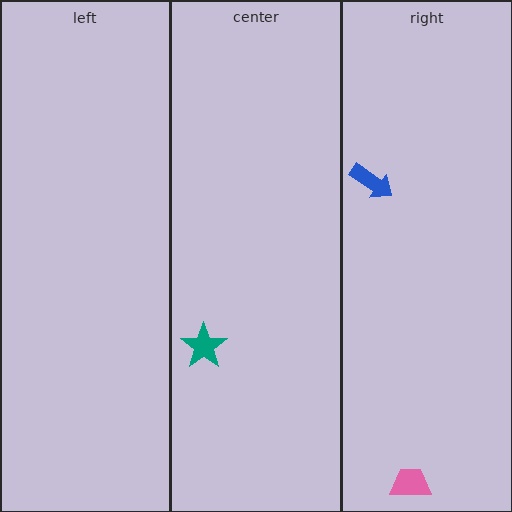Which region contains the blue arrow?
The right region.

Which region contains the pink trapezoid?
The right region.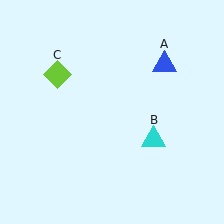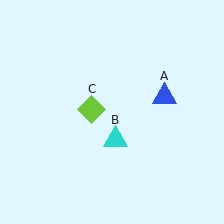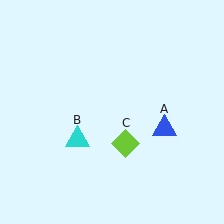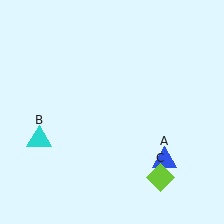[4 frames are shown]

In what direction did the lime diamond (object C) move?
The lime diamond (object C) moved down and to the right.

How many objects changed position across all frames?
3 objects changed position: blue triangle (object A), cyan triangle (object B), lime diamond (object C).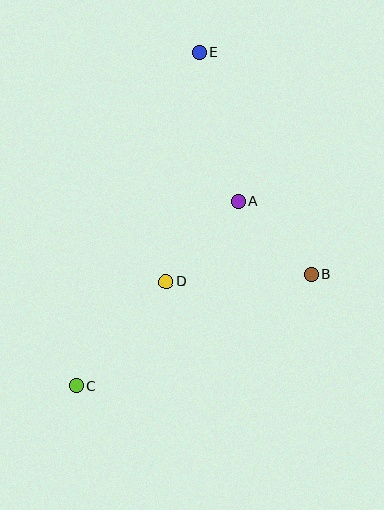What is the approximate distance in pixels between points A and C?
The distance between A and C is approximately 246 pixels.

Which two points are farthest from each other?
Points C and E are farthest from each other.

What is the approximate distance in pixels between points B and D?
The distance between B and D is approximately 146 pixels.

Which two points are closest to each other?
Points A and B are closest to each other.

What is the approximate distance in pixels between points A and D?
The distance between A and D is approximately 108 pixels.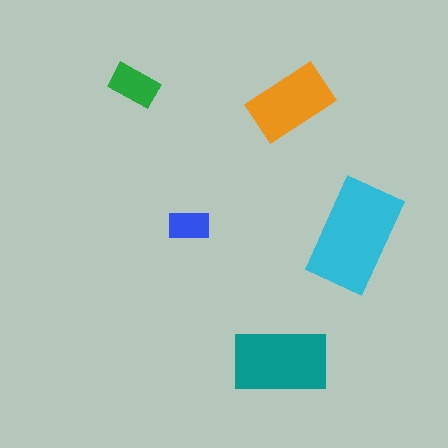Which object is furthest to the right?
The cyan rectangle is rightmost.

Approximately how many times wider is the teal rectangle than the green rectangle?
About 2 times wider.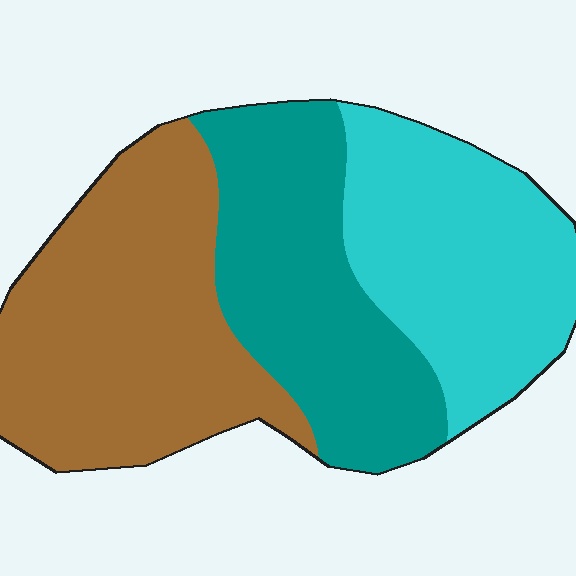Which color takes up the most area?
Brown, at roughly 40%.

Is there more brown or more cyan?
Brown.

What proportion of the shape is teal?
Teal covers around 30% of the shape.